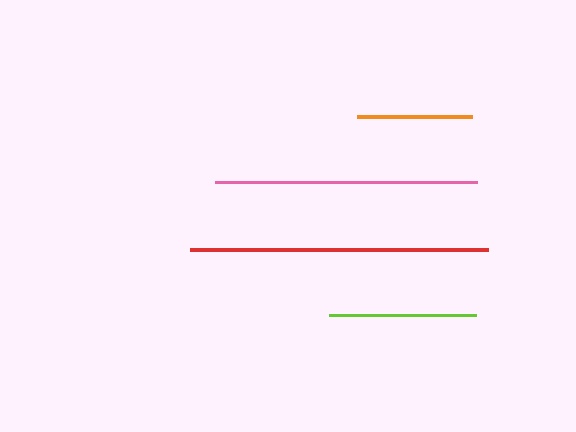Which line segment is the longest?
The red line is the longest at approximately 298 pixels.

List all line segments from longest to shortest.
From longest to shortest: red, pink, lime, orange.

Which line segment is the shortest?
The orange line is the shortest at approximately 115 pixels.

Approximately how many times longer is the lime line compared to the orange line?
The lime line is approximately 1.3 times the length of the orange line.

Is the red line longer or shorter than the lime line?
The red line is longer than the lime line.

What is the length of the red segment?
The red segment is approximately 298 pixels long.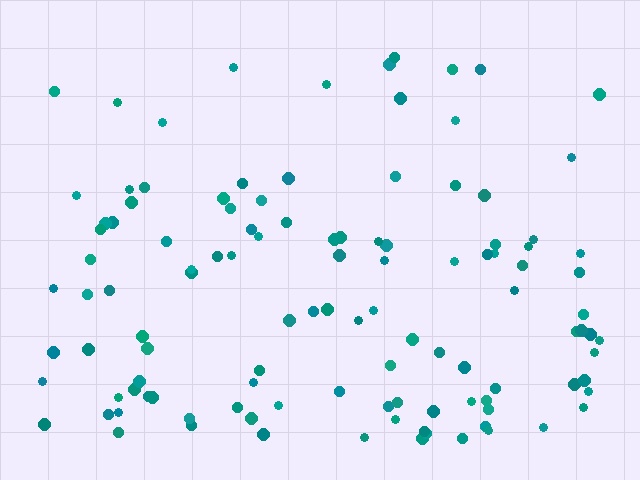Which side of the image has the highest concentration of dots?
The bottom.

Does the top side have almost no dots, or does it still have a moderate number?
Still a moderate number, just noticeably fewer than the bottom.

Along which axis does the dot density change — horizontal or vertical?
Vertical.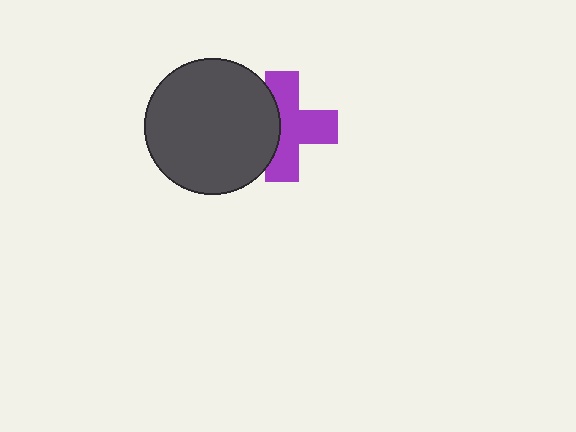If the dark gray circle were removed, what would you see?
You would see the complete purple cross.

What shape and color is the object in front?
The object in front is a dark gray circle.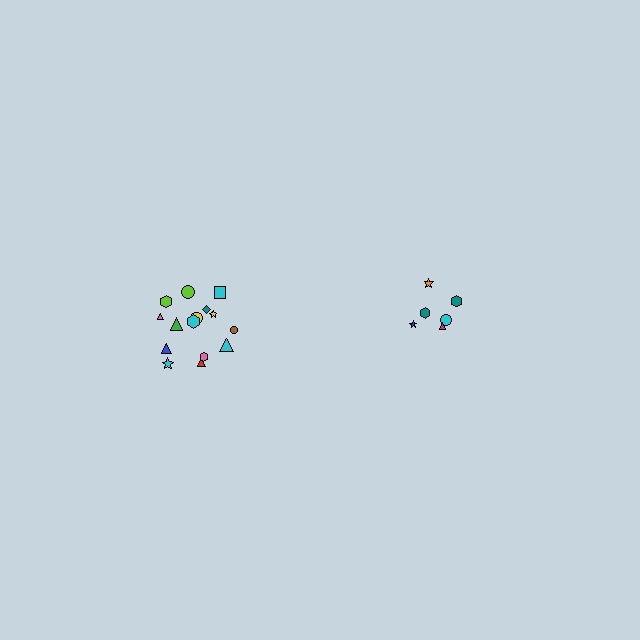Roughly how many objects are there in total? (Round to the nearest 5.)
Roughly 20 objects in total.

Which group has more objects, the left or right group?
The left group.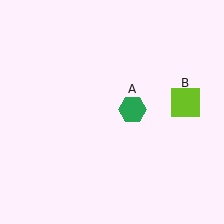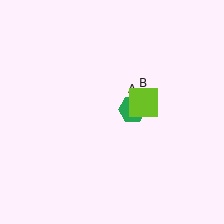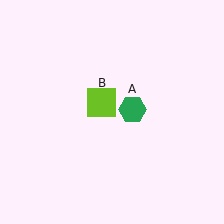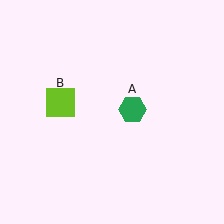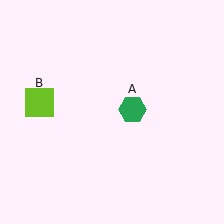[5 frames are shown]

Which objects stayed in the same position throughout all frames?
Green hexagon (object A) remained stationary.